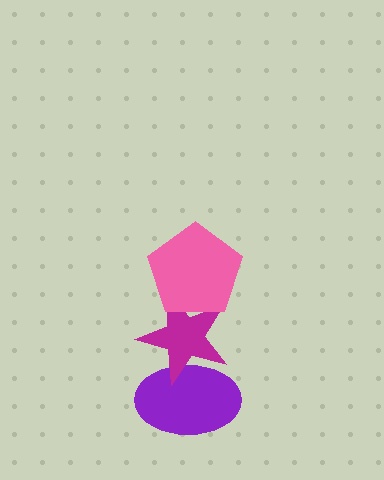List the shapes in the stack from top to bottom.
From top to bottom: the pink pentagon, the magenta star, the purple ellipse.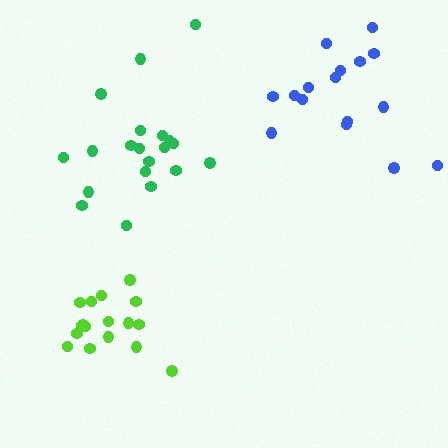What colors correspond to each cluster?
The clusters are colored: green, lime, blue.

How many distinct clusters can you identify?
There are 3 distinct clusters.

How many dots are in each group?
Group 1: 20 dots, Group 2: 17 dots, Group 3: 16 dots (53 total).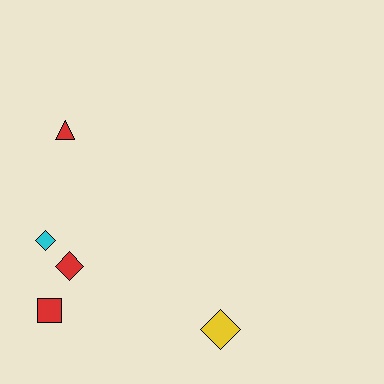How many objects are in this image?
There are 5 objects.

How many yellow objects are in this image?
There is 1 yellow object.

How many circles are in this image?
There are no circles.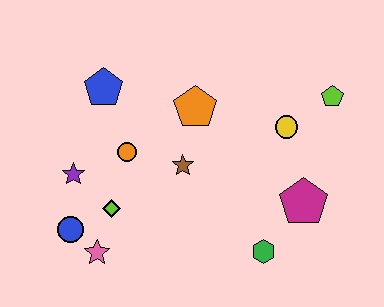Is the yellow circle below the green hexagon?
No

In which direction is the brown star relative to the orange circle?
The brown star is to the right of the orange circle.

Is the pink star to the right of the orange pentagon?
No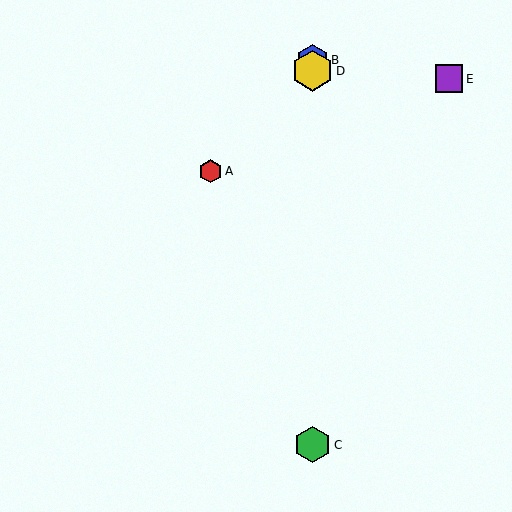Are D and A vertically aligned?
No, D is at x≈313 and A is at x≈210.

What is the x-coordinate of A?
Object A is at x≈210.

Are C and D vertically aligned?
Yes, both are at x≈313.